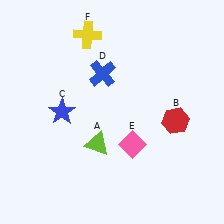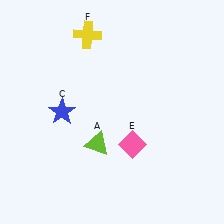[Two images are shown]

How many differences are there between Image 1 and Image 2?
There are 2 differences between the two images.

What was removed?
The blue cross (D), the red hexagon (B) were removed in Image 2.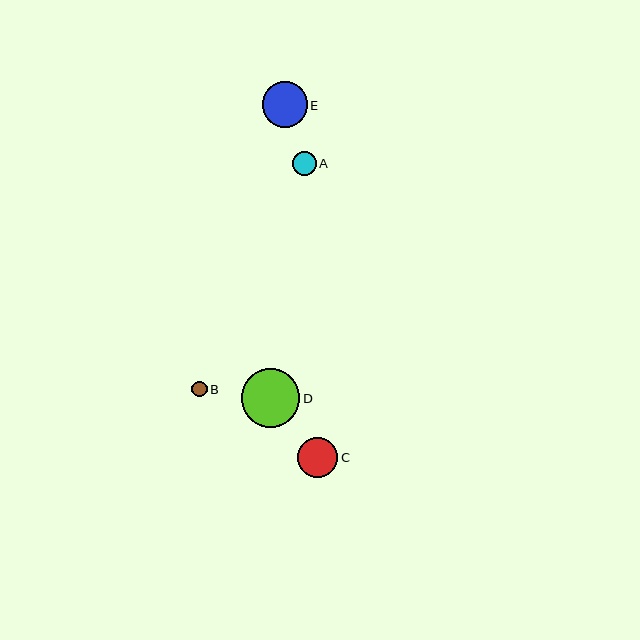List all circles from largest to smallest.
From largest to smallest: D, E, C, A, B.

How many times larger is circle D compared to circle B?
Circle D is approximately 3.8 times the size of circle B.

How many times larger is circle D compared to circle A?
Circle D is approximately 2.5 times the size of circle A.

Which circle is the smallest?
Circle B is the smallest with a size of approximately 16 pixels.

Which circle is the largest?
Circle D is the largest with a size of approximately 59 pixels.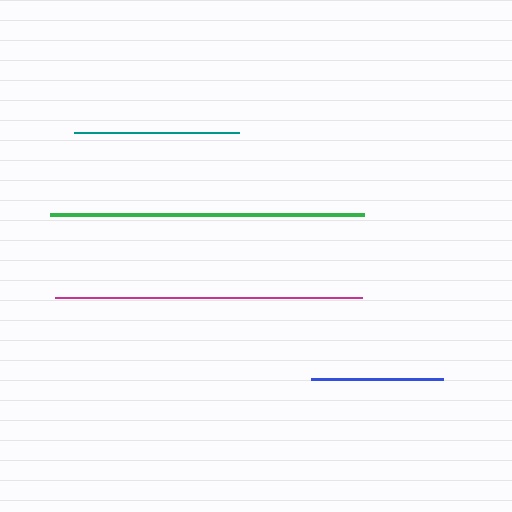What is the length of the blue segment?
The blue segment is approximately 132 pixels long.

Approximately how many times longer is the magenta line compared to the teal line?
The magenta line is approximately 1.9 times the length of the teal line.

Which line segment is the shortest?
The blue line is the shortest at approximately 132 pixels.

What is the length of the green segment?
The green segment is approximately 314 pixels long.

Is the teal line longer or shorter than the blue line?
The teal line is longer than the blue line.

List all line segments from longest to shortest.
From longest to shortest: green, magenta, teal, blue.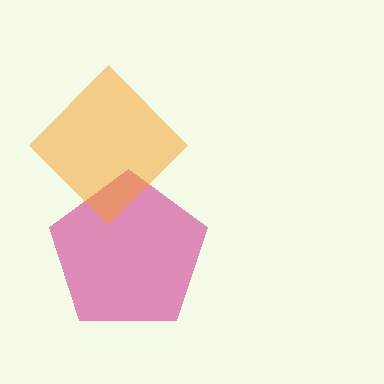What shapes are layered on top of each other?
The layered shapes are: a magenta pentagon, an orange diamond.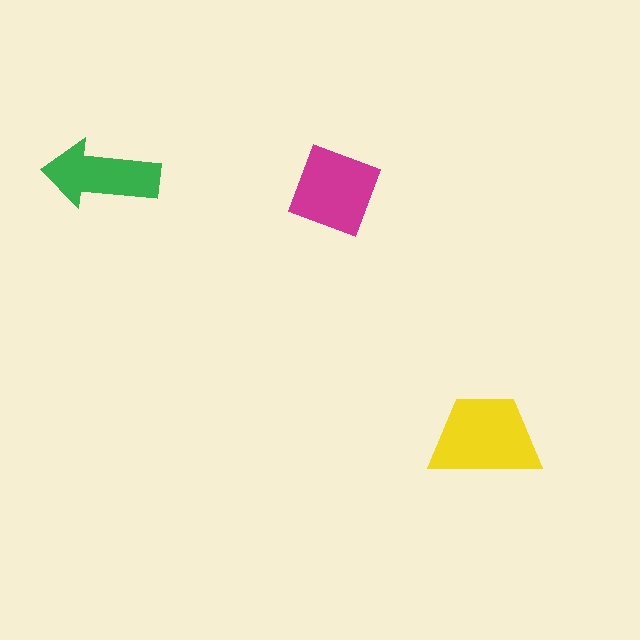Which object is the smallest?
The green arrow.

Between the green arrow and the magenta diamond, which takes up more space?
The magenta diamond.